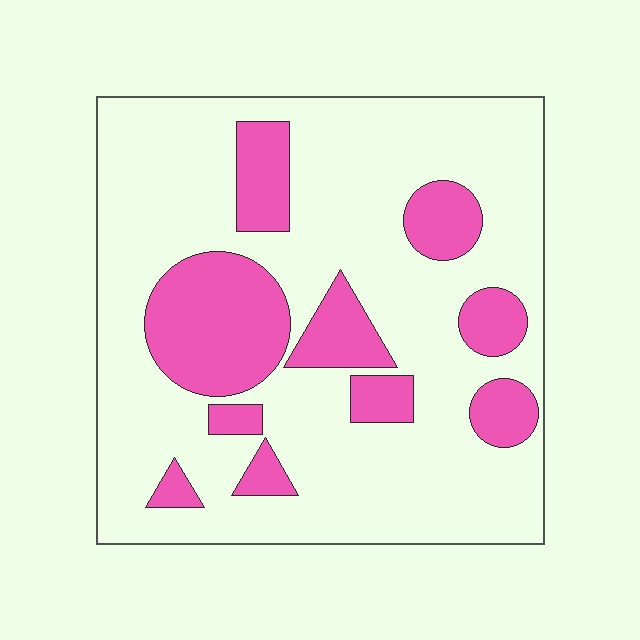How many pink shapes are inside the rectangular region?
10.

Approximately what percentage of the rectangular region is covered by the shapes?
Approximately 25%.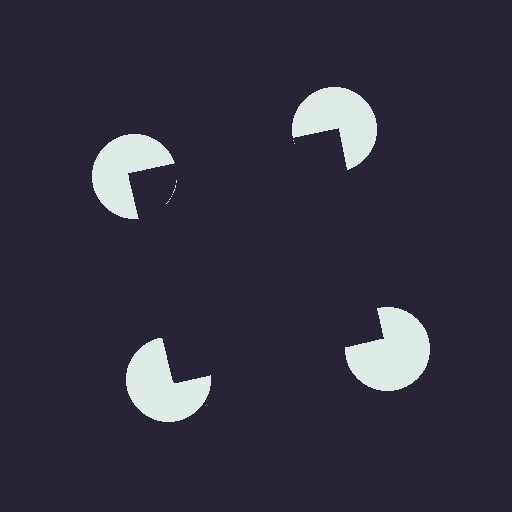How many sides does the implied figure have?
4 sides.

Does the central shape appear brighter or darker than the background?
It typically appears slightly darker than the background, even though no actual brightness change is drawn.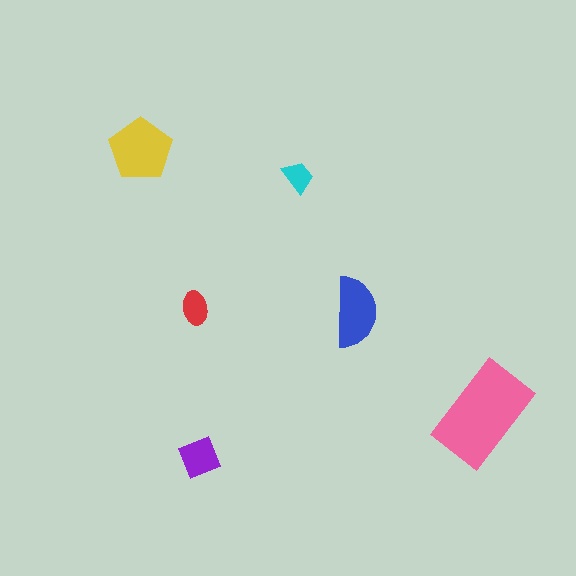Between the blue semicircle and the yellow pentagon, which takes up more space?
The yellow pentagon.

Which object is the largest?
The pink rectangle.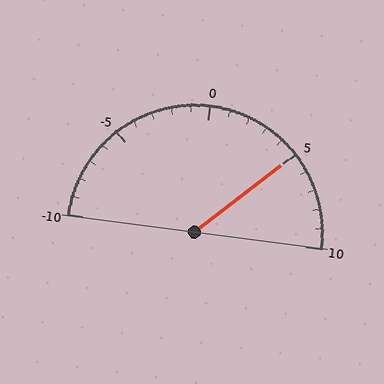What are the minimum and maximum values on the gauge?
The gauge ranges from -10 to 10.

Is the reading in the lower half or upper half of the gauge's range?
The reading is in the upper half of the range (-10 to 10).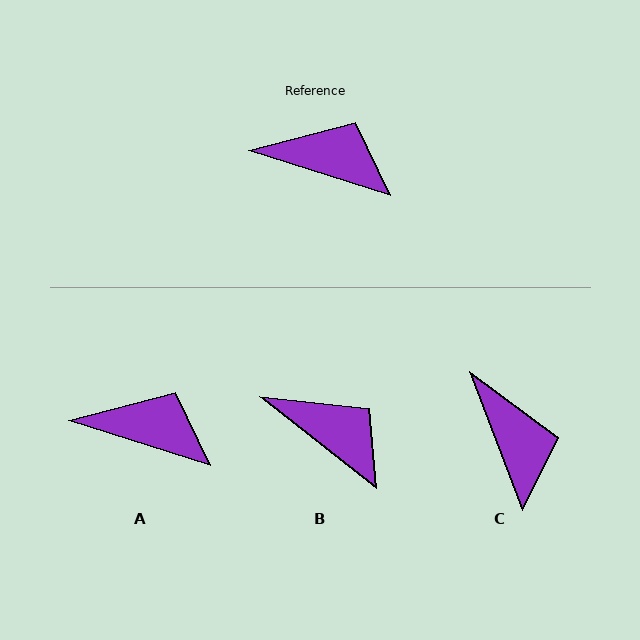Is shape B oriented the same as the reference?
No, it is off by about 21 degrees.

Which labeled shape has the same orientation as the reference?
A.